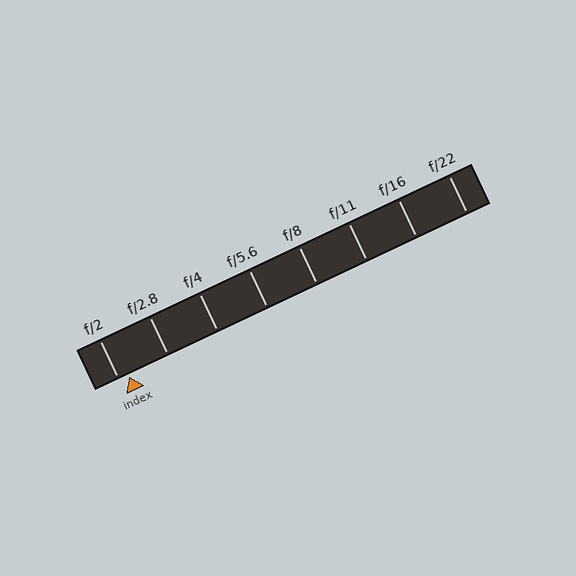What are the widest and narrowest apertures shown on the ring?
The widest aperture shown is f/2 and the narrowest is f/22.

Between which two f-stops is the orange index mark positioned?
The index mark is between f/2 and f/2.8.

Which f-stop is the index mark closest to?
The index mark is closest to f/2.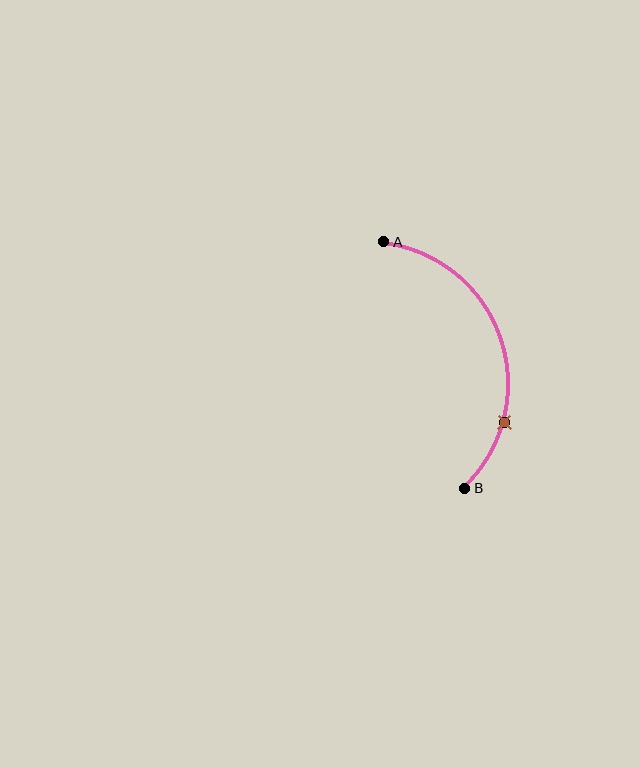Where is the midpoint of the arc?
The arc midpoint is the point on the curve farthest from the straight line joining A and B. It sits to the right of that line.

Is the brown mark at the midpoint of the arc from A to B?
No. The brown mark lies on the arc but is closer to endpoint B. The arc midpoint would be at the point on the curve equidistant along the arc from both A and B.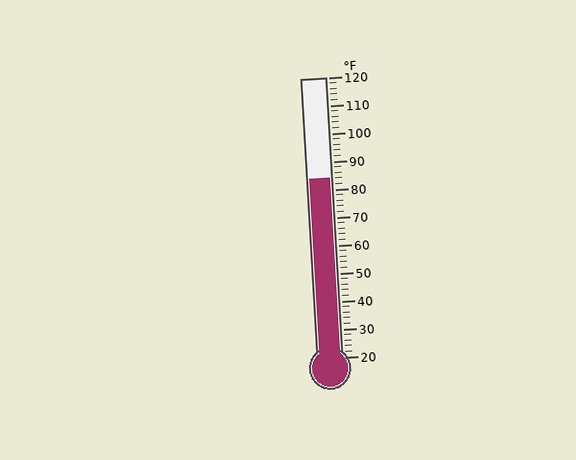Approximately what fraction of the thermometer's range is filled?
The thermometer is filled to approximately 65% of its range.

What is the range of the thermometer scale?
The thermometer scale ranges from 20°F to 120°F.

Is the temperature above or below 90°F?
The temperature is below 90°F.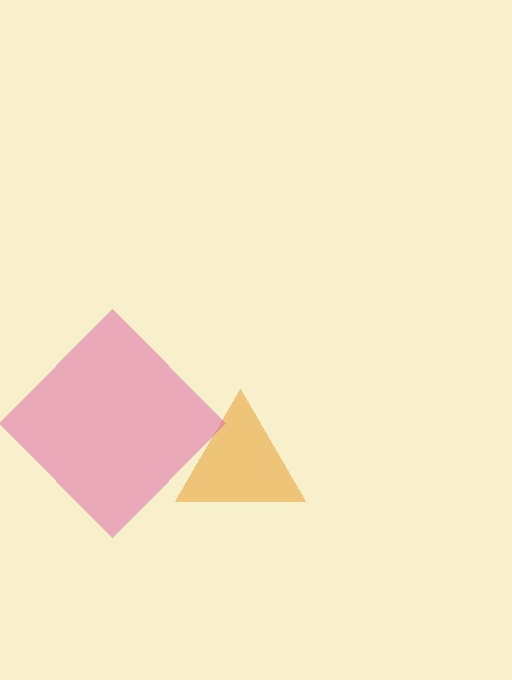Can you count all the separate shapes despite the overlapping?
Yes, there are 2 separate shapes.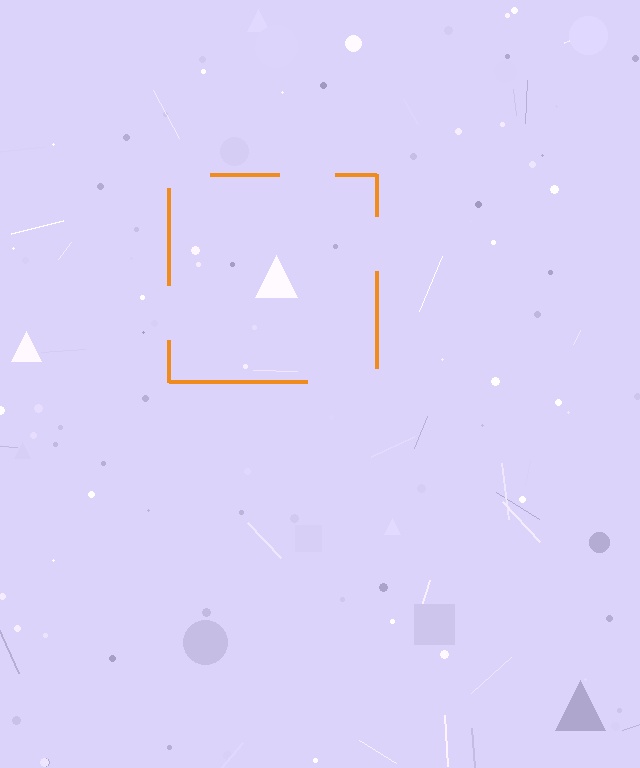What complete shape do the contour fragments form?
The contour fragments form a square.